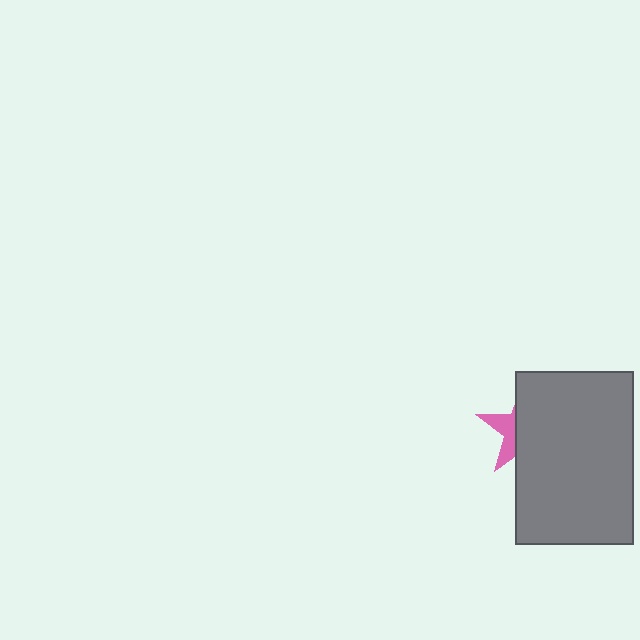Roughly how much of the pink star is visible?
A small part of it is visible (roughly 34%).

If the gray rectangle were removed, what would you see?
You would see the complete pink star.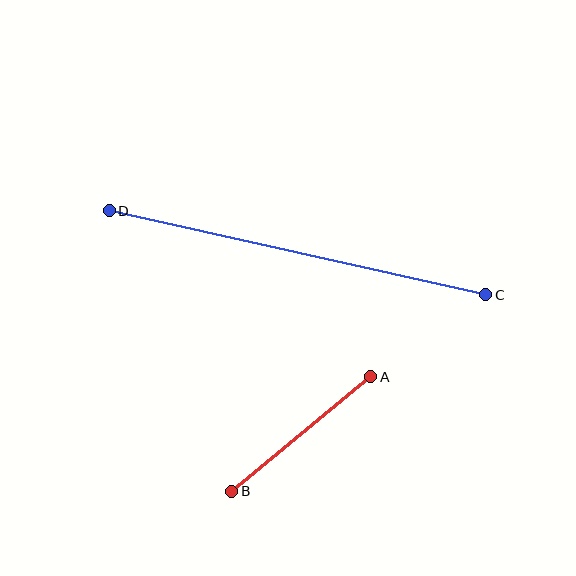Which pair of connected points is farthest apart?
Points C and D are farthest apart.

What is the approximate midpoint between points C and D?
The midpoint is at approximately (298, 253) pixels.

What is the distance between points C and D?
The distance is approximately 386 pixels.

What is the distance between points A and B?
The distance is approximately 180 pixels.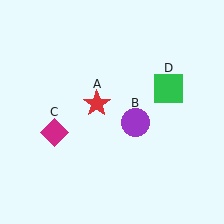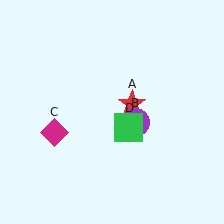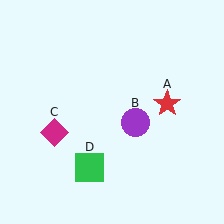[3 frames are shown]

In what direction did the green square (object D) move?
The green square (object D) moved down and to the left.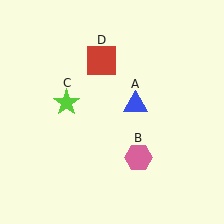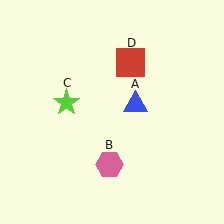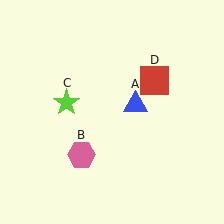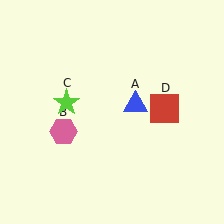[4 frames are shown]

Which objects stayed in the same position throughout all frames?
Blue triangle (object A) and lime star (object C) remained stationary.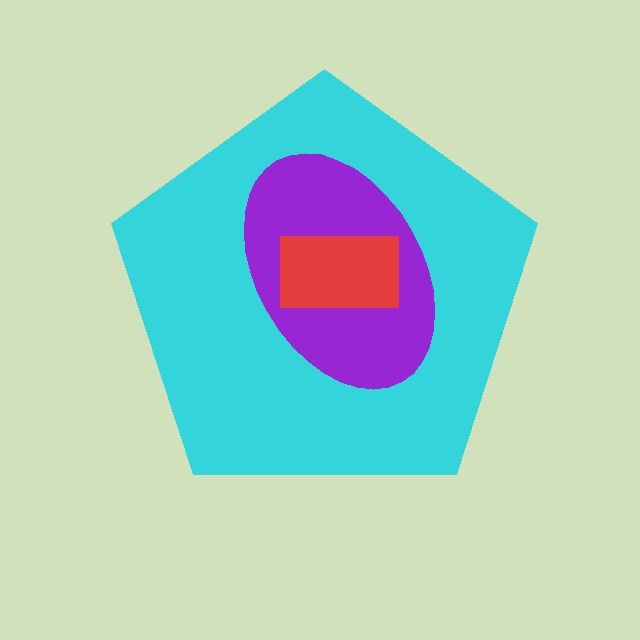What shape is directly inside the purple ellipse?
The red rectangle.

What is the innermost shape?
The red rectangle.